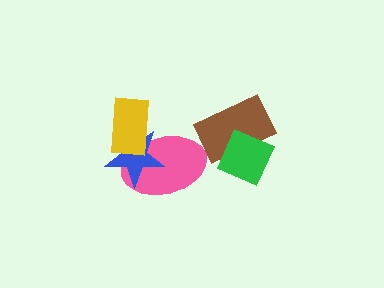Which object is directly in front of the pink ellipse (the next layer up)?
The blue star is directly in front of the pink ellipse.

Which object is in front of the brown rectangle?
The green diamond is in front of the brown rectangle.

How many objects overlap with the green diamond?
1 object overlaps with the green diamond.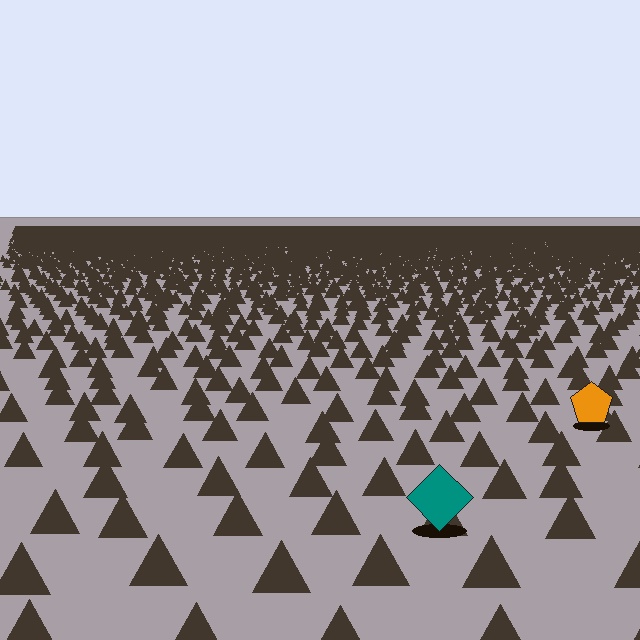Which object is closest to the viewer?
The teal diamond is closest. The texture marks near it are larger and more spread out.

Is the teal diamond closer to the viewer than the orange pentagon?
Yes. The teal diamond is closer — you can tell from the texture gradient: the ground texture is coarser near it.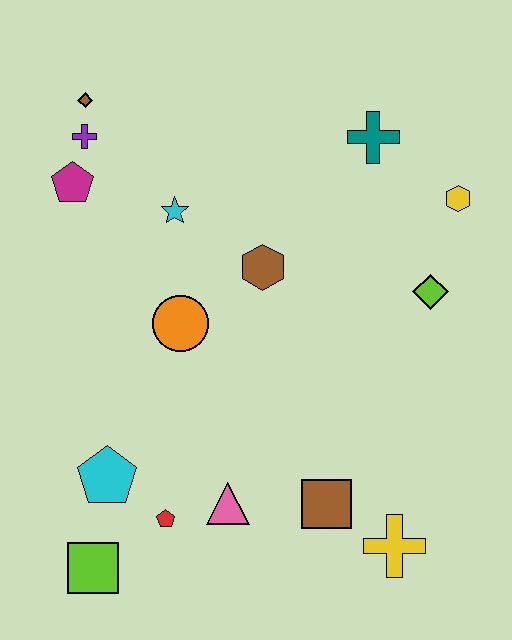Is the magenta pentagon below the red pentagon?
No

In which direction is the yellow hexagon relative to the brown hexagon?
The yellow hexagon is to the right of the brown hexagon.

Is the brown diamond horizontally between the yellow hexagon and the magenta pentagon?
Yes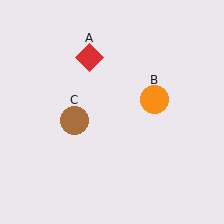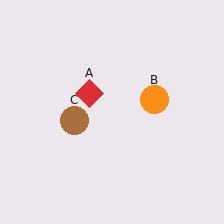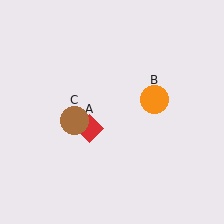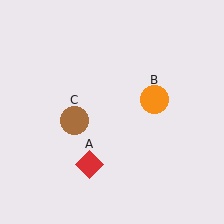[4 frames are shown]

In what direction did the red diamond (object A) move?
The red diamond (object A) moved down.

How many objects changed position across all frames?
1 object changed position: red diamond (object A).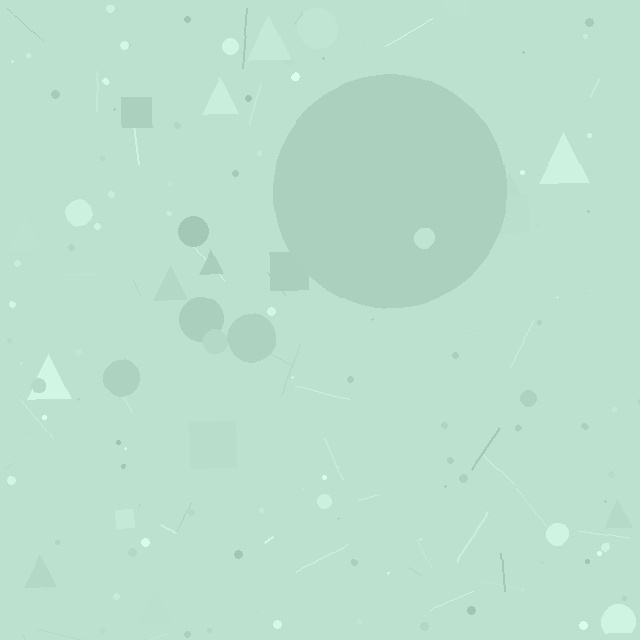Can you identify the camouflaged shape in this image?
The camouflaged shape is a circle.